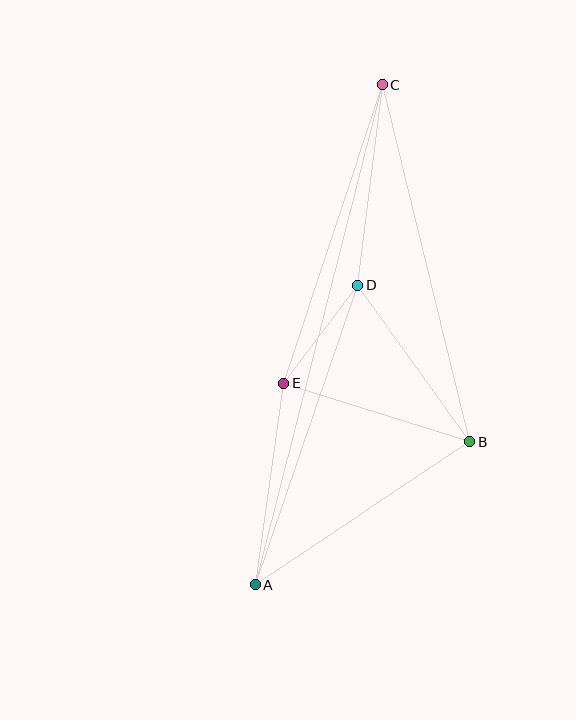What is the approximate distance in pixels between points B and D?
The distance between B and D is approximately 192 pixels.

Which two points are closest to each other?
Points D and E are closest to each other.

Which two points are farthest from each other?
Points A and C are farthest from each other.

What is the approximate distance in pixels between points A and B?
The distance between A and B is approximately 258 pixels.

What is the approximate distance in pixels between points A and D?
The distance between A and D is approximately 317 pixels.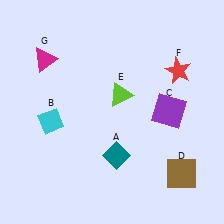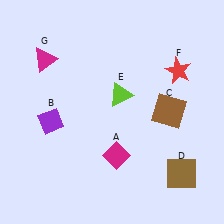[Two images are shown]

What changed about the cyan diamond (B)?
In Image 1, B is cyan. In Image 2, it changed to purple.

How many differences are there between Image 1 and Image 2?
There are 3 differences between the two images.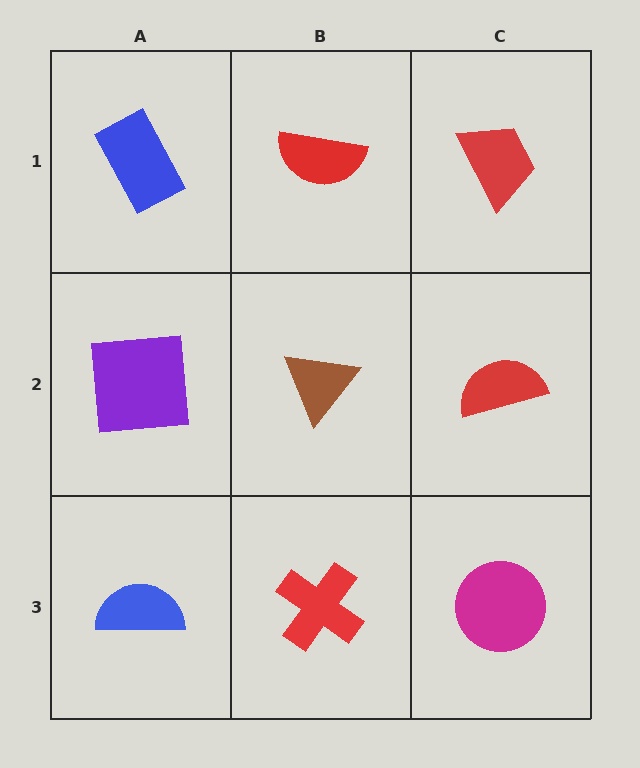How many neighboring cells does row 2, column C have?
3.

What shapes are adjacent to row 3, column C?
A red semicircle (row 2, column C), a red cross (row 3, column B).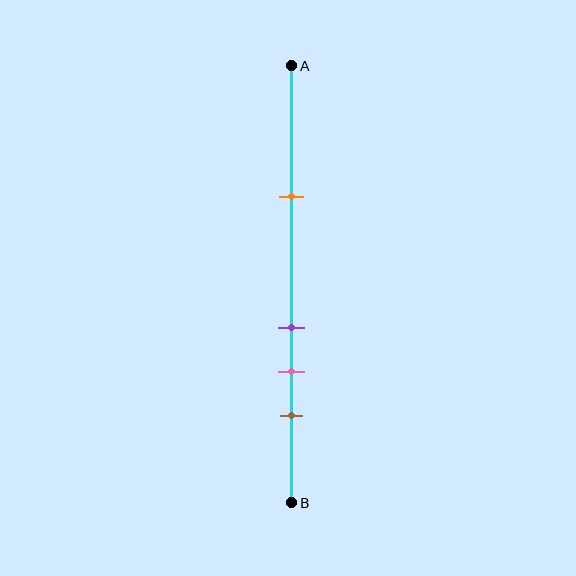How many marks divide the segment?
There are 4 marks dividing the segment.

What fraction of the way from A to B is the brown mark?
The brown mark is approximately 80% (0.8) of the way from A to B.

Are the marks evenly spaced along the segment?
No, the marks are not evenly spaced.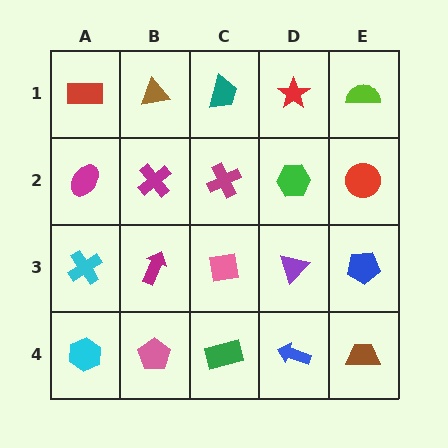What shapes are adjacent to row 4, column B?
A magenta arrow (row 3, column B), a cyan hexagon (row 4, column A), a green rectangle (row 4, column C).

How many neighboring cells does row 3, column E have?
3.